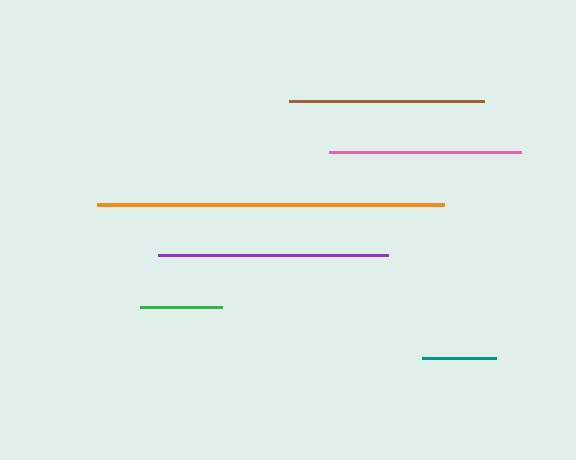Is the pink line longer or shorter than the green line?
The pink line is longer than the green line.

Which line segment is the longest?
The orange line is the longest at approximately 347 pixels.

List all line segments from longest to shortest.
From longest to shortest: orange, purple, brown, pink, green, teal.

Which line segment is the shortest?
The teal line is the shortest at approximately 74 pixels.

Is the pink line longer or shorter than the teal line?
The pink line is longer than the teal line.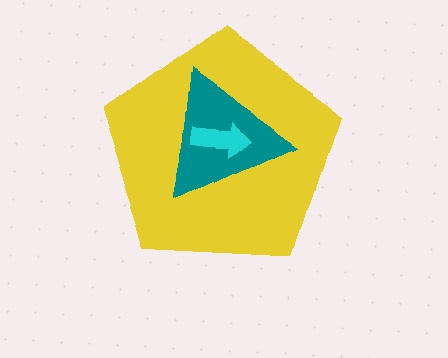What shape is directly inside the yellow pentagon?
The teal triangle.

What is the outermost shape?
The yellow pentagon.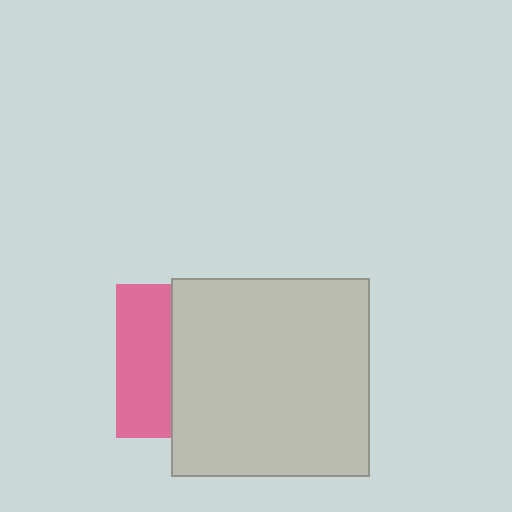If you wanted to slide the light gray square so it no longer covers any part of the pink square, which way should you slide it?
Slide it right — that is the most direct way to separate the two shapes.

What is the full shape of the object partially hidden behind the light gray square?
The partially hidden object is a pink square.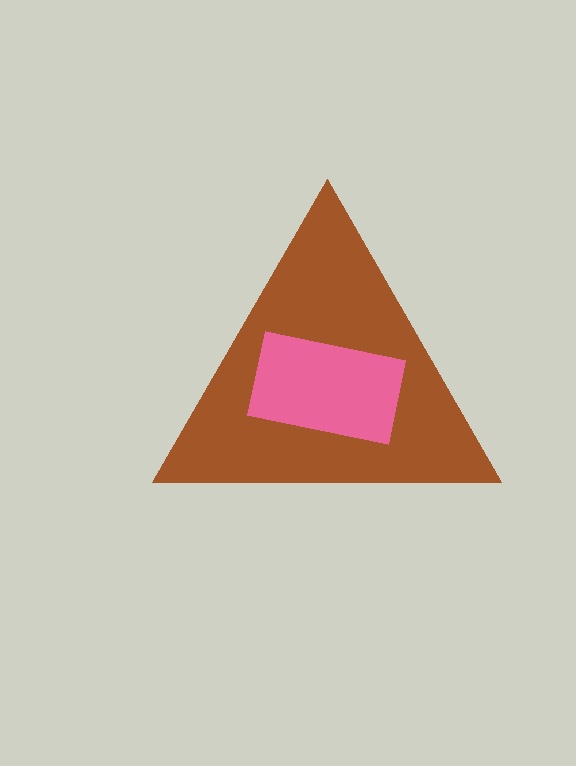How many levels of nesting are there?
2.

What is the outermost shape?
The brown triangle.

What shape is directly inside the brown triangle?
The pink rectangle.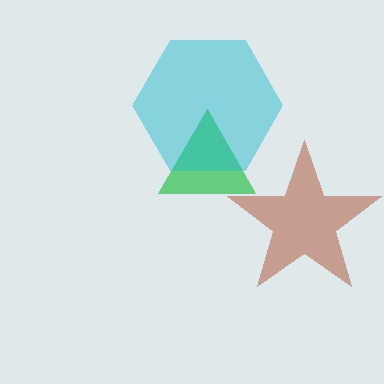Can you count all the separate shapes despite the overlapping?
Yes, there are 3 separate shapes.